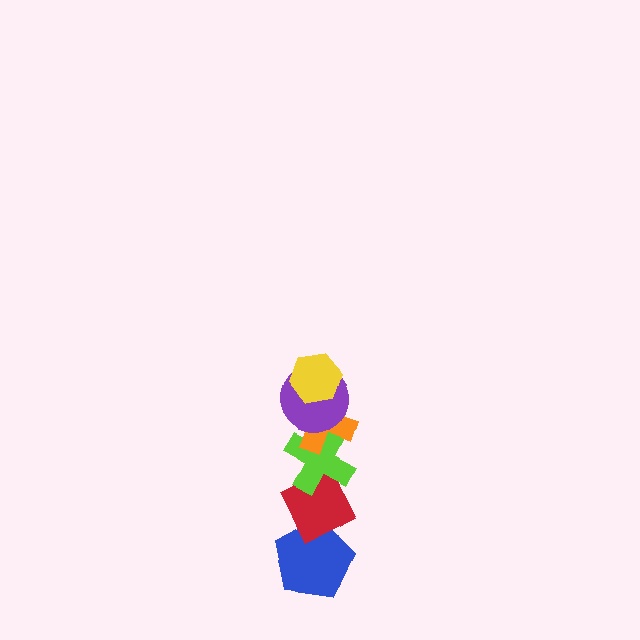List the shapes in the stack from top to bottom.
From top to bottom: the yellow hexagon, the purple circle, the orange cross, the lime cross, the red diamond, the blue pentagon.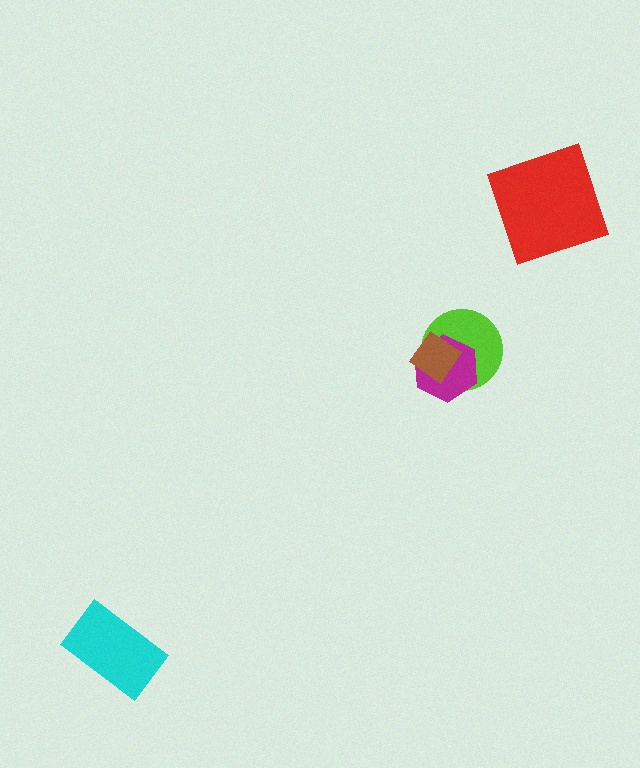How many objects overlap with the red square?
0 objects overlap with the red square.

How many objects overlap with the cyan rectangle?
0 objects overlap with the cyan rectangle.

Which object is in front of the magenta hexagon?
The brown diamond is in front of the magenta hexagon.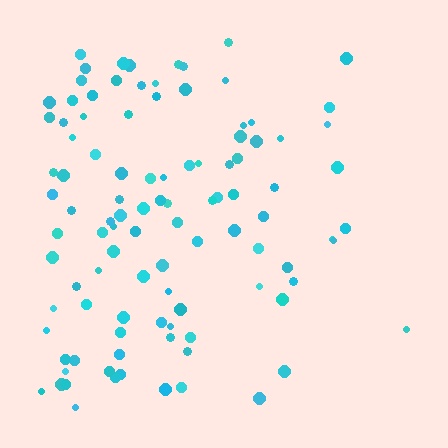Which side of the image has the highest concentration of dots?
The left.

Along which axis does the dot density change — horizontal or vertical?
Horizontal.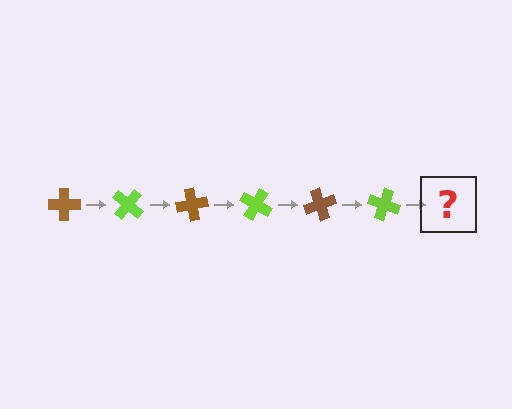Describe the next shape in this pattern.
It should be a brown cross, rotated 240 degrees from the start.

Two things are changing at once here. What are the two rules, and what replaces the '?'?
The two rules are that it rotates 40 degrees each step and the color cycles through brown and lime. The '?' should be a brown cross, rotated 240 degrees from the start.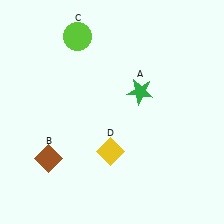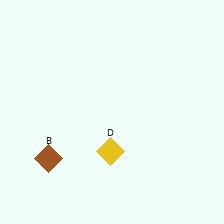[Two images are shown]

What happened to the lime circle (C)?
The lime circle (C) was removed in Image 2. It was in the top-left area of Image 1.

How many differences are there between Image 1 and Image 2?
There are 2 differences between the two images.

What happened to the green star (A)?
The green star (A) was removed in Image 2. It was in the top-right area of Image 1.